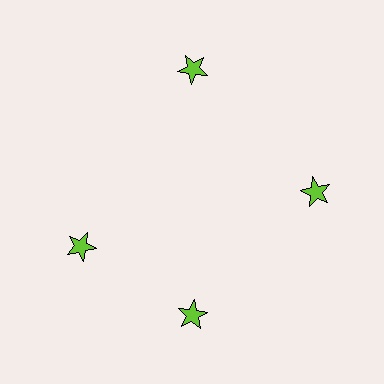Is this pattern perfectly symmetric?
No. The 4 lime stars are arranged in a ring, but one element near the 9 o'clock position is rotated out of alignment along the ring, breaking the 4-fold rotational symmetry.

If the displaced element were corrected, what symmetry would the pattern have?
It would have 4-fold rotational symmetry — the pattern would map onto itself every 90 degrees.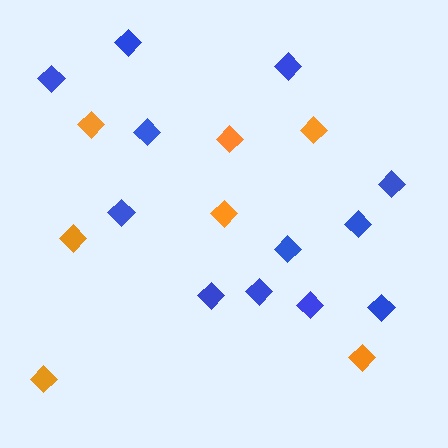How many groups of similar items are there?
There are 2 groups: one group of blue diamonds (12) and one group of orange diamonds (7).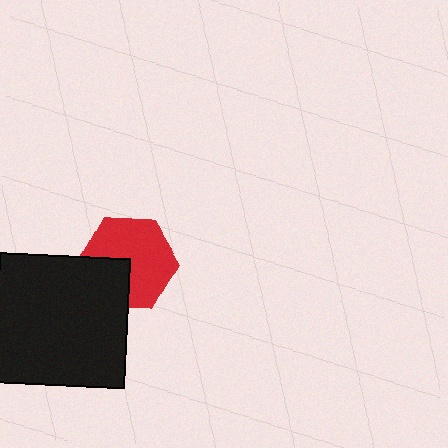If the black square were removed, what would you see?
You would see the complete red hexagon.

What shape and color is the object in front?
The object in front is a black square.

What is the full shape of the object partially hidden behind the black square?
The partially hidden object is a red hexagon.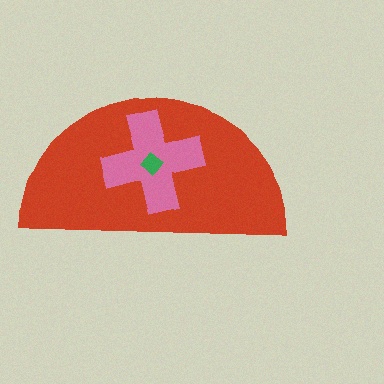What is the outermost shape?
The red semicircle.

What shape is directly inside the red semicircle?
The pink cross.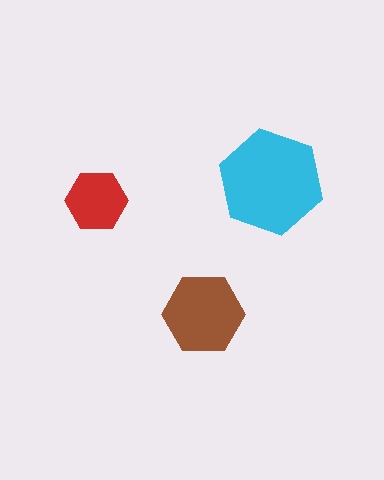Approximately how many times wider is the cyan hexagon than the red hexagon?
About 1.5 times wider.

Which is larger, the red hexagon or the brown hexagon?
The brown one.